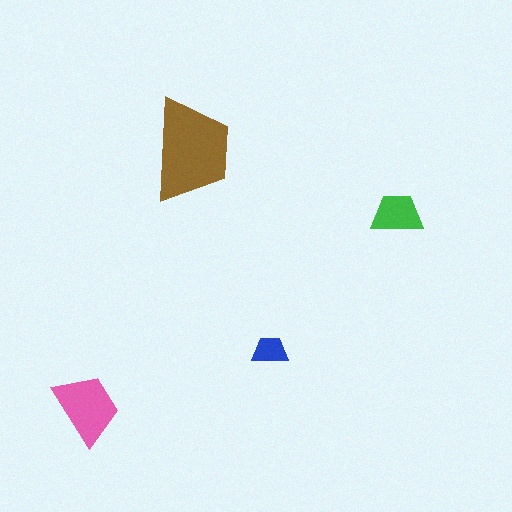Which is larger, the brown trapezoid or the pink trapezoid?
The brown one.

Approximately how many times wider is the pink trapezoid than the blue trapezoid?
About 2 times wider.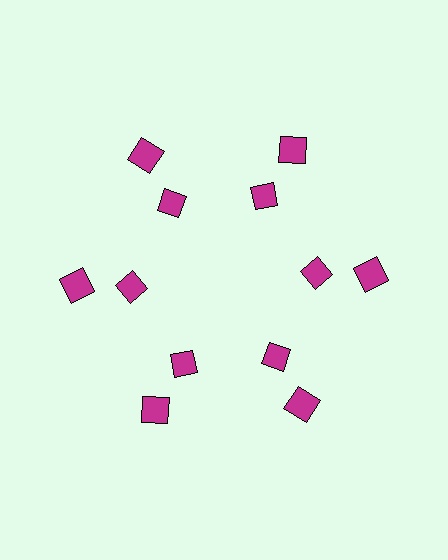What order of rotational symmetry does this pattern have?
This pattern has 6-fold rotational symmetry.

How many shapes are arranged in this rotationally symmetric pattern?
There are 12 shapes, arranged in 6 groups of 2.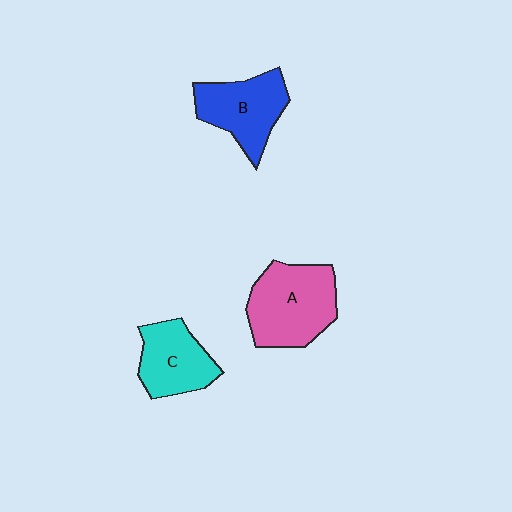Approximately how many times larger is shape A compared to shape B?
Approximately 1.3 times.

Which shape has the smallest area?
Shape C (cyan).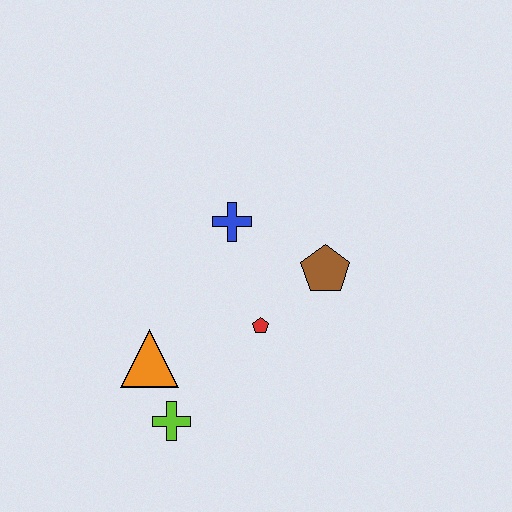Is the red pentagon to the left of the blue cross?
No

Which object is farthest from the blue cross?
The lime cross is farthest from the blue cross.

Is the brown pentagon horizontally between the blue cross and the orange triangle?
No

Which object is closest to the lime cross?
The orange triangle is closest to the lime cross.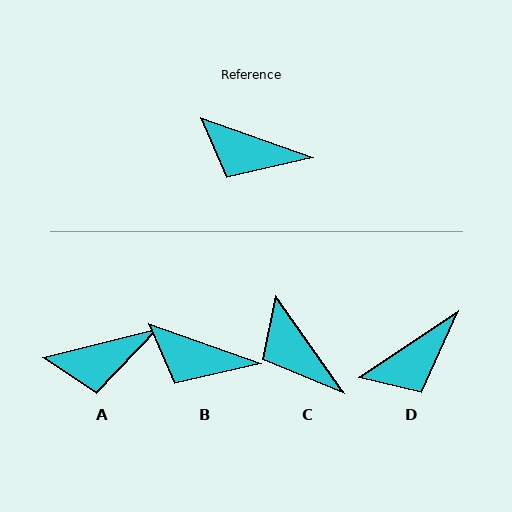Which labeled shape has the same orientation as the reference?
B.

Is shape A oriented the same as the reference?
No, it is off by about 33 degrees.